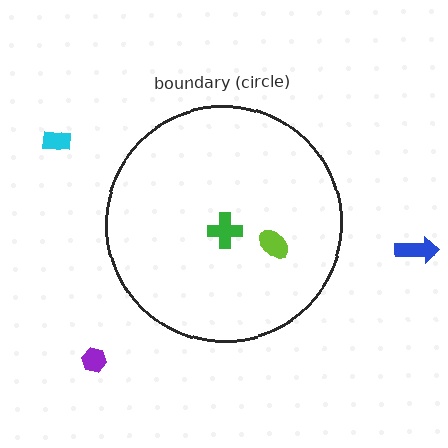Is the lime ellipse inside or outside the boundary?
Inside.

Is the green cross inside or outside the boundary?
Inside.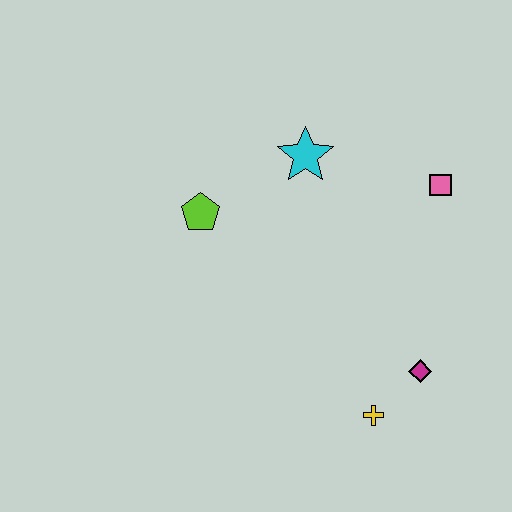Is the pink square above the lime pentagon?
Yes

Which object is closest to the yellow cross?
The magenta diamond is closest to the yellow cross.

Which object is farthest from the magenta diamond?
The lime pentagon is farthest from the magenta diamond.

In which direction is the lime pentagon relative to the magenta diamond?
The lime pentagon is to the left of the magenta diamond.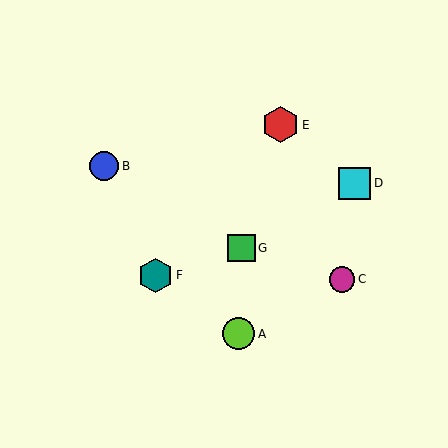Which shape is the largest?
The red hexagon (labeled E) is the largest.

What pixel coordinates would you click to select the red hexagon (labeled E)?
Click at (281, 125) to select the red hexagon E.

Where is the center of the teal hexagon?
The center of the teal hexagon is at (156, 275).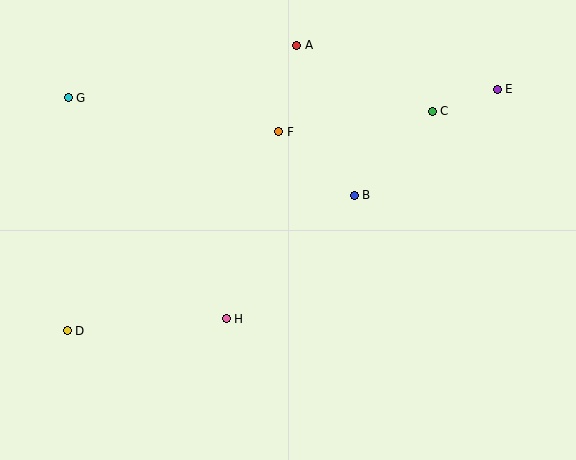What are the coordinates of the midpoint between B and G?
The midpoint between B and G is at (211, 146).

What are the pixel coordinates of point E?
Point E is at (497, 89).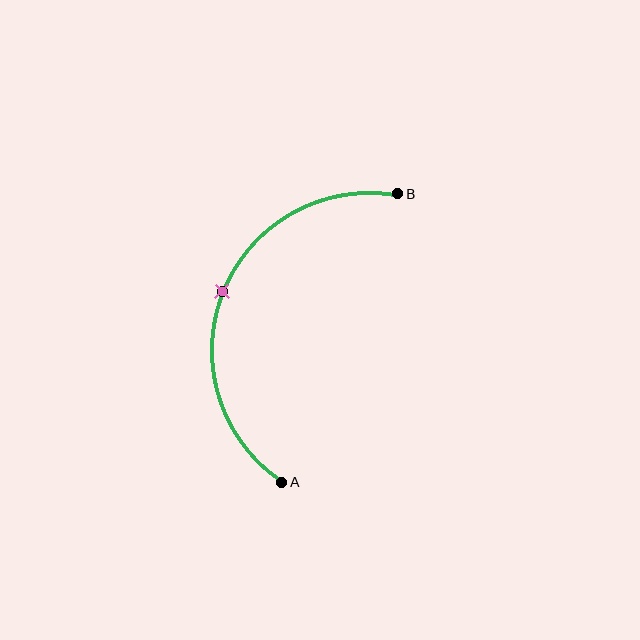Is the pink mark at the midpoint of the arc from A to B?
Yes. The pink mark lies on the arc at equal arc-length from both A and B — it is the arc midpoint.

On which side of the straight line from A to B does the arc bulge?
The arc bulges to the left of the straight line connecting A and B.